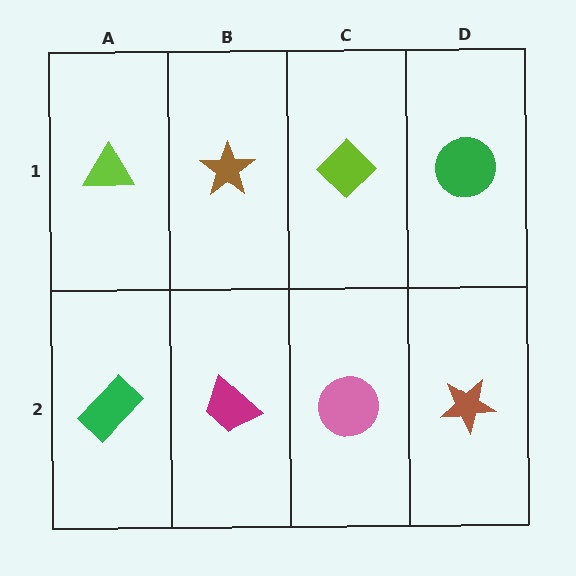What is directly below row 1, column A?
A green rectangle.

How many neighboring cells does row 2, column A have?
2.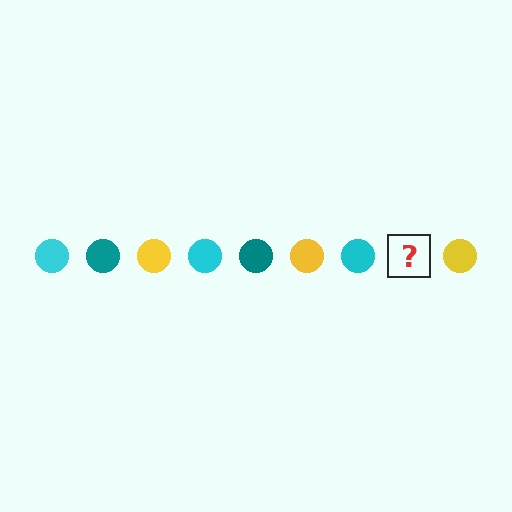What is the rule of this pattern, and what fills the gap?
The rule is that the pattern cycles through cyan, teal, yellow circles. The gap should be filled with a teal circle.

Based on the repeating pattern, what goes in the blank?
The blank should be a teal circle.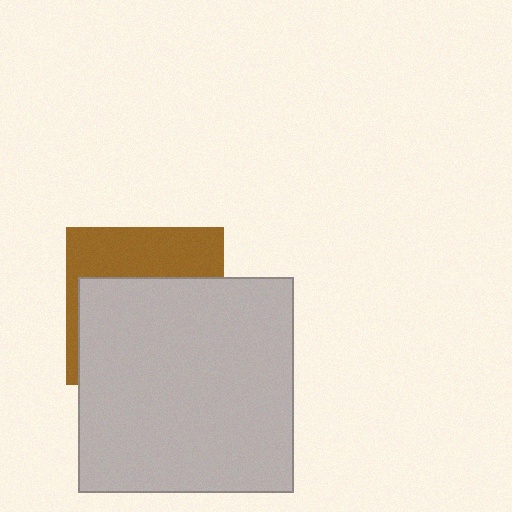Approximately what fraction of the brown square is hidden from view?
Roughly 63% of the brown square is hidden behind the light gray square.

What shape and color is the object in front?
The object in front is a light gray square.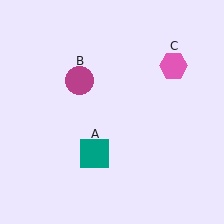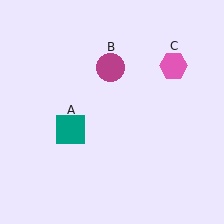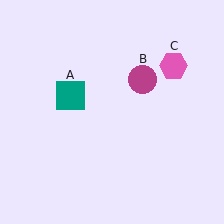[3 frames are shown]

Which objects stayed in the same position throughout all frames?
Pink hexagon (object C) remained stationary.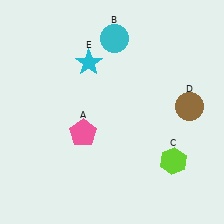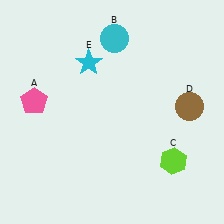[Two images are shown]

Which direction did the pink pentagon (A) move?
The pink pentagon (A) moved left.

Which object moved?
The pink pentagon (A) moved left.